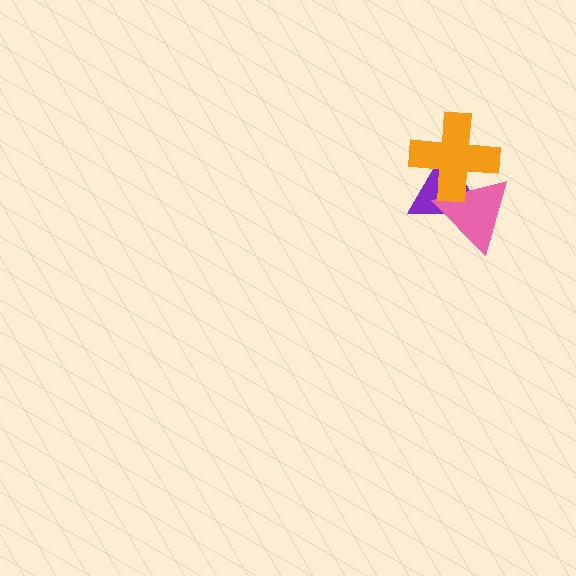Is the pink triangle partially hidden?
Yes, it is partially covered by another shape.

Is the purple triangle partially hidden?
Yes, it is partially covered by another shape.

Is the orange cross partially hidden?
No, no other shape covers it.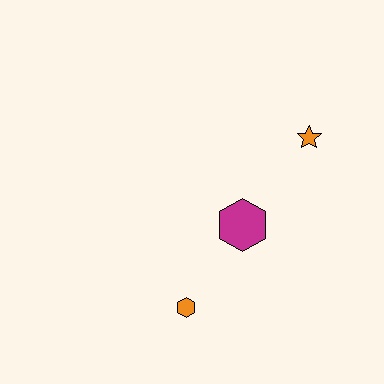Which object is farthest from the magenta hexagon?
The orange star is farthest from the magenta hexagon.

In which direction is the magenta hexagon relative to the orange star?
The magenta hexagon is below the orange star.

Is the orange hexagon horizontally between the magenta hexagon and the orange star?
No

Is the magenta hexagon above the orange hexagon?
Yes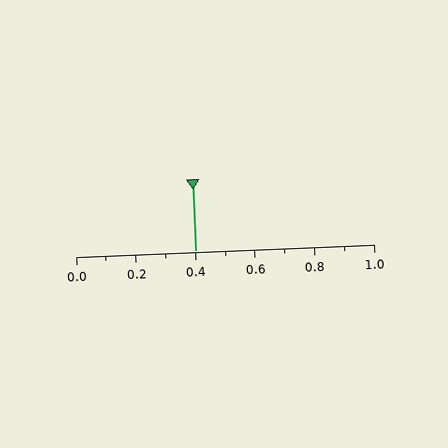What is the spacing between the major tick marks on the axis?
The major ticks are spaced 0.2 apart.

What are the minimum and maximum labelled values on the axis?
The axis runs from 0.0 to 1.0.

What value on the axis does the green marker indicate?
The marker indicates approximately 0.4.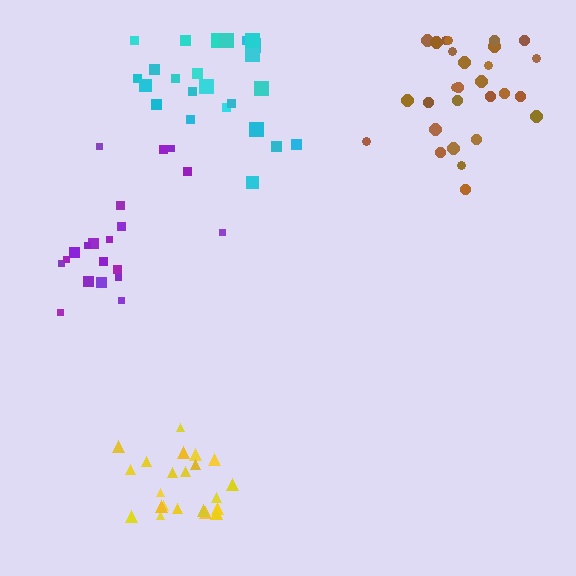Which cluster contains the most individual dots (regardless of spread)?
Brown (28).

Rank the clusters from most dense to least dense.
yellow, cyan, brown, purple.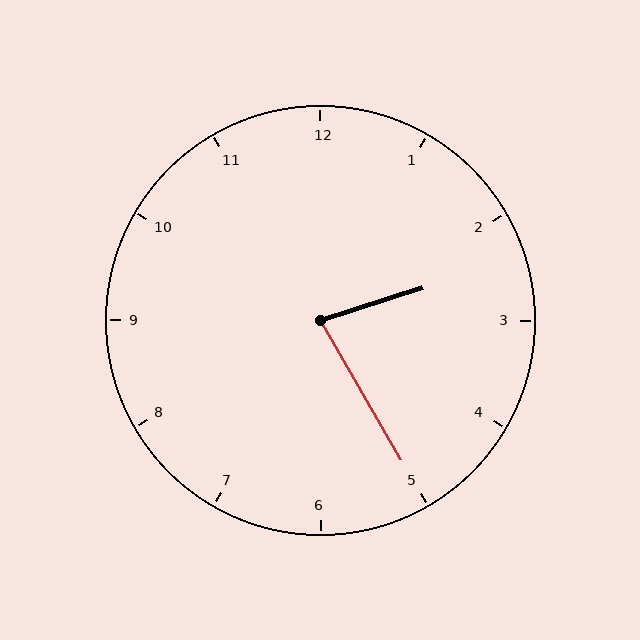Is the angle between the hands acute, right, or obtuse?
It is acute.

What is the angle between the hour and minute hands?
Approximately 78 degrees.